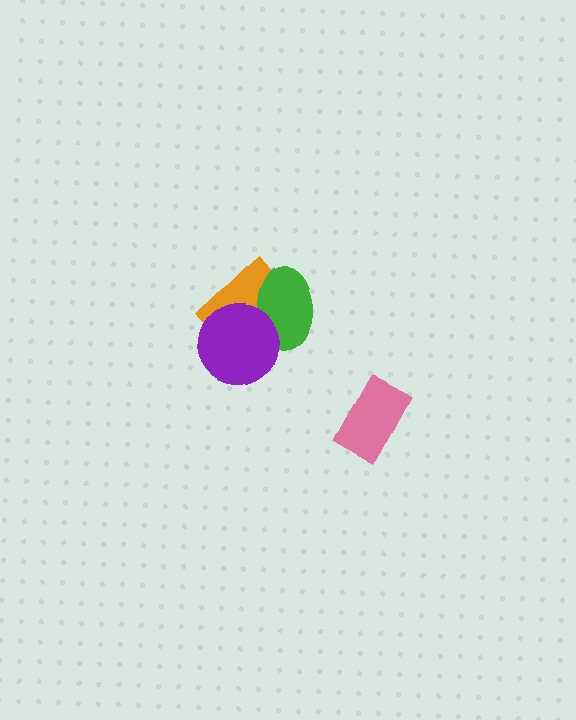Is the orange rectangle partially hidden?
Yes, it is partially covered by another shape.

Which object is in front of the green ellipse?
The purple circle is in front of the green ellipse.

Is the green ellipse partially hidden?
Yes, it is partially covered by another shape.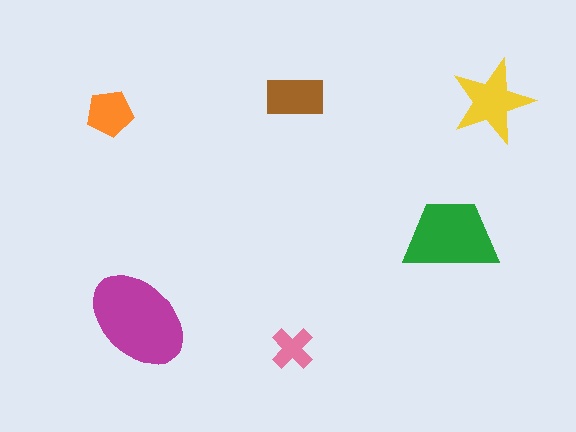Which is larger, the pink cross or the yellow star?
The yellow star.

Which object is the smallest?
The pink cross.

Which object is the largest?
The magenta ellipse.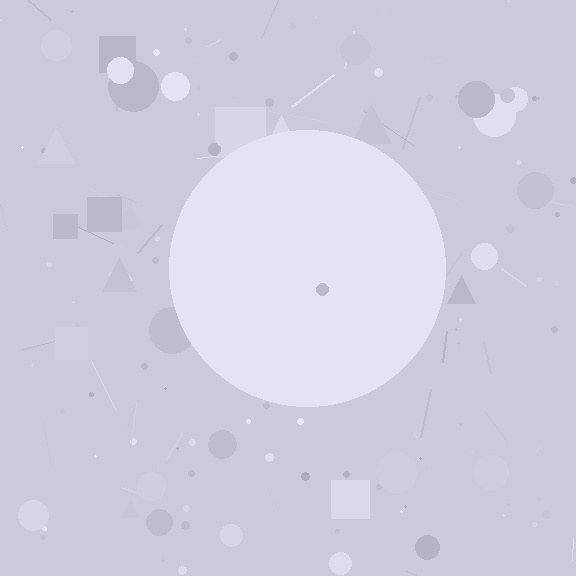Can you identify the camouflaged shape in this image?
The camouflaged shape is a circle.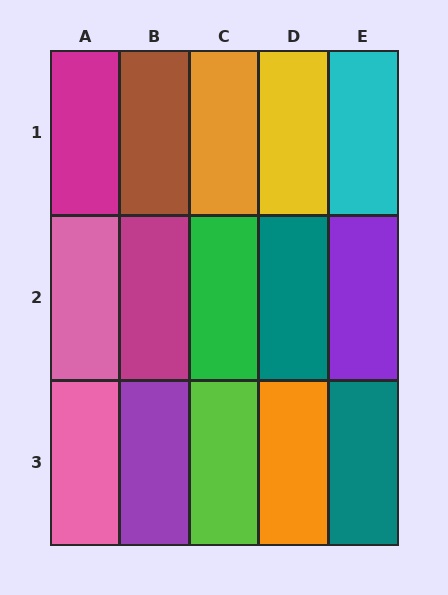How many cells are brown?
1 cell is brown.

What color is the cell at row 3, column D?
Orange.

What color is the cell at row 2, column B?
Magenta.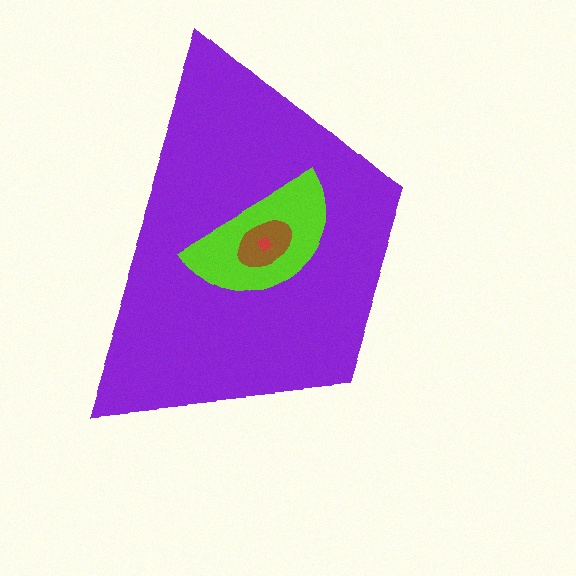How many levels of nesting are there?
4.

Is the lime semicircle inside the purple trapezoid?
Yes.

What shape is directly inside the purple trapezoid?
The lime semicircle.